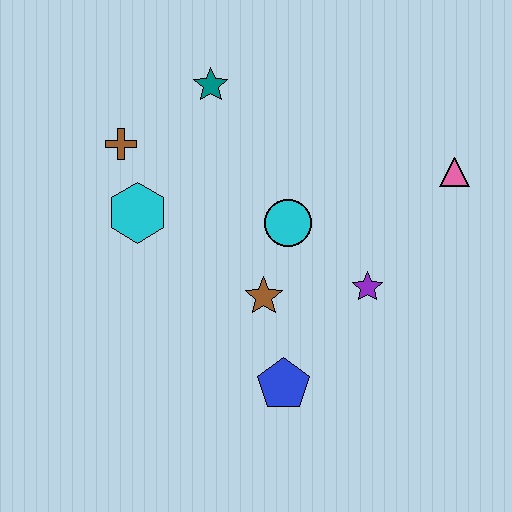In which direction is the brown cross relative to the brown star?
The brown cross is above the brown star.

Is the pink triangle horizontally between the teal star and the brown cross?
No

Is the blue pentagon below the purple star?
Yes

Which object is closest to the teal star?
The brown cross is closest to the teal star.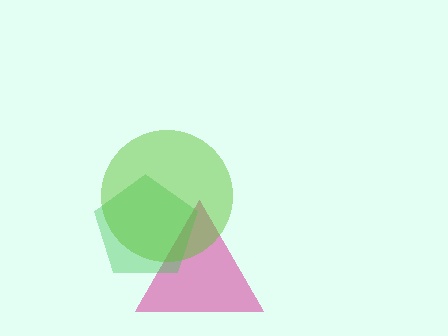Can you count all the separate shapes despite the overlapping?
Yes, there are 3 separate shapes.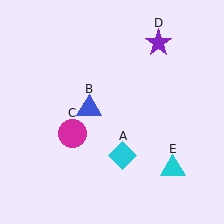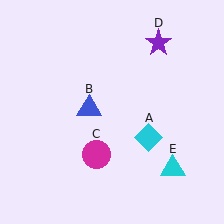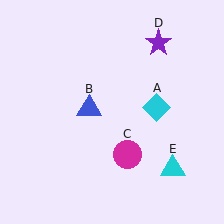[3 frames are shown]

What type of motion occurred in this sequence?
The cyan diamond (object A), magenta circle (object C) rotated counterclockwise around the center of the scene.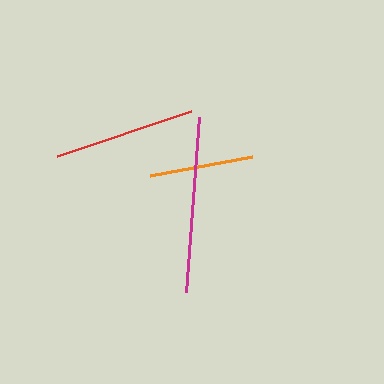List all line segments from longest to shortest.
From longest to shortest: magenta, red, orange.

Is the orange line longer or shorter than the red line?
The red line is longer than the orange line.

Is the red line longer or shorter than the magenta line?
The magenta line is longer than the red line.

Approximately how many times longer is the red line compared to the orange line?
The red line is approximately 1.4 times the length of the orange line.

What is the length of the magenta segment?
The magenta segment is approximately 176 pixels long.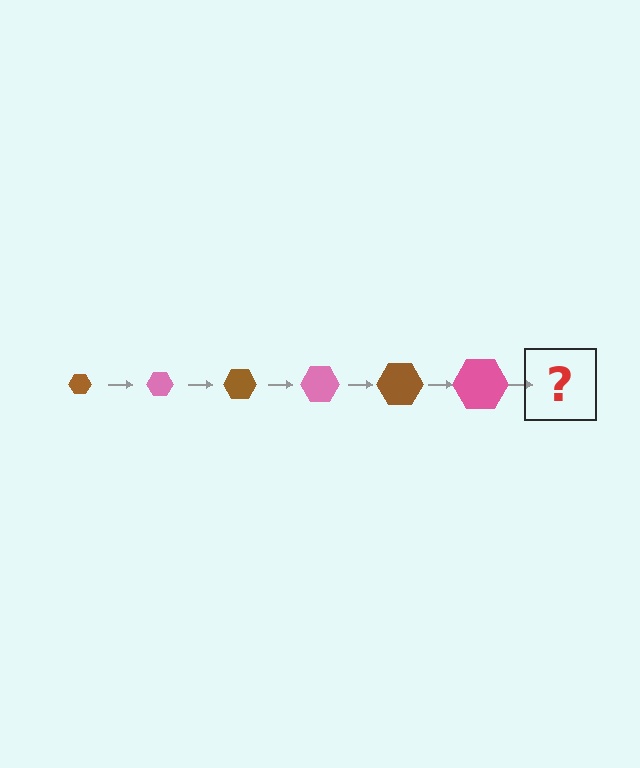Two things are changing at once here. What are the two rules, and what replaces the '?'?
The two rules are that the hexagon grows larger each step and the color cycles through brown and pink. The '?' should be a brown hexagon, larger than the previous one.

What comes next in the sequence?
The next element should be a brown hexagon, larger than the previous one.